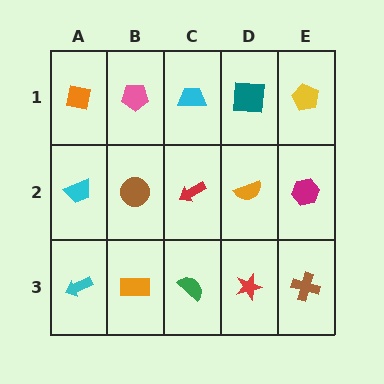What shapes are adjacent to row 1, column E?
A magenta hexagon (row 2, column E), a teal square (row 1, column D).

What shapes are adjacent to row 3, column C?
A red arrow (row 2, column C), an orange rectangle (row 3, column B), a red star (row 3, column D).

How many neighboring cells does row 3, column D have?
3.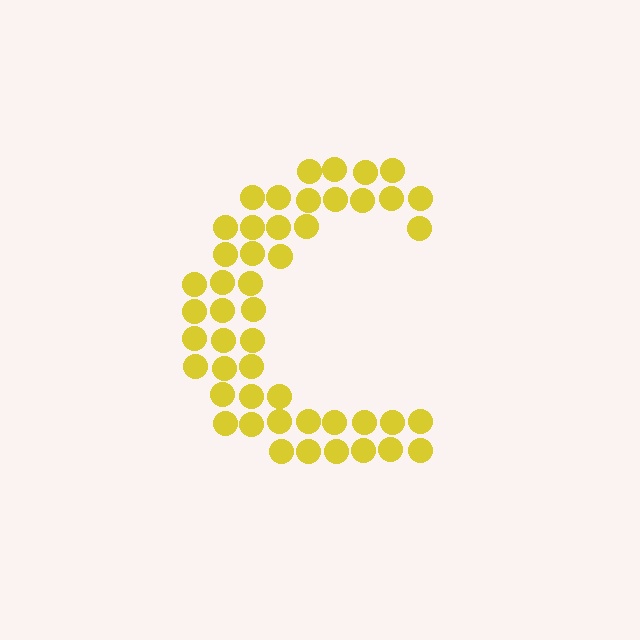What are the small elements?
The small elements are circles.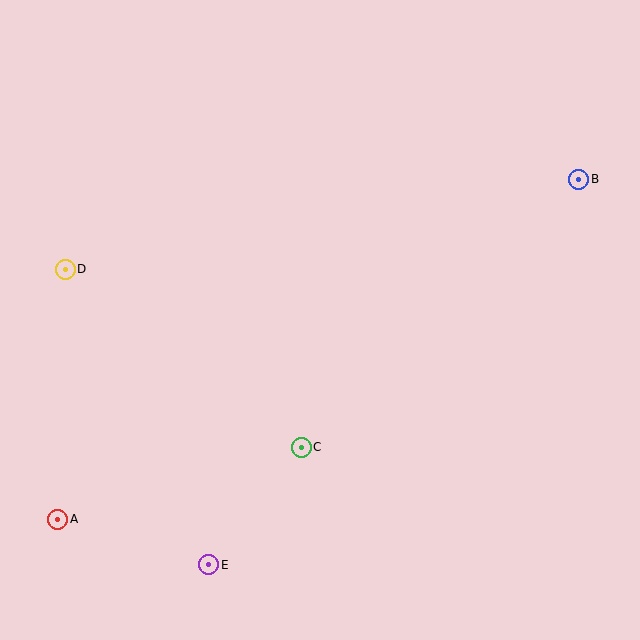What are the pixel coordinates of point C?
Point C is at (301, 447).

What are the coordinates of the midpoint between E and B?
The midpoint between E and B is at (394, 372).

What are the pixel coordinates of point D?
Point D is at (65, 269).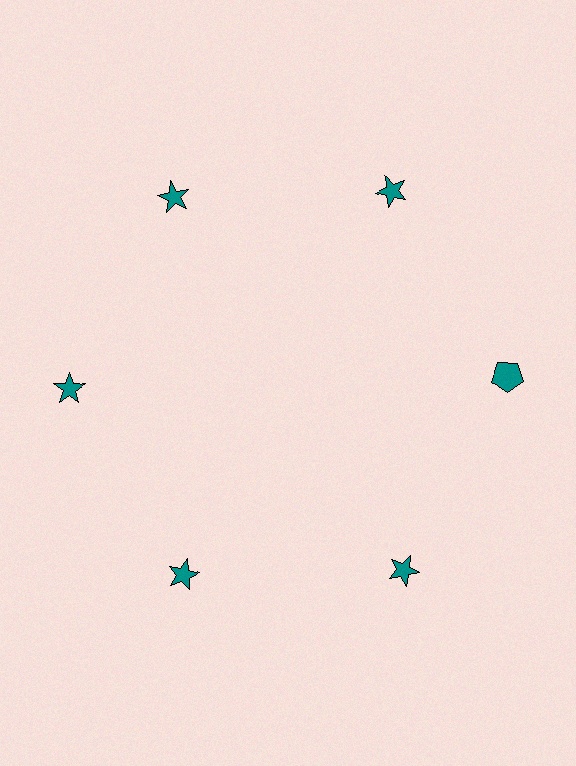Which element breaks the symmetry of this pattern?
The teal pentagon at roughly the 3 o'clock position breaks the symmetry. All other shapes are teal stars.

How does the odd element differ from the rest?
It has a different shape: pentagon instead of star.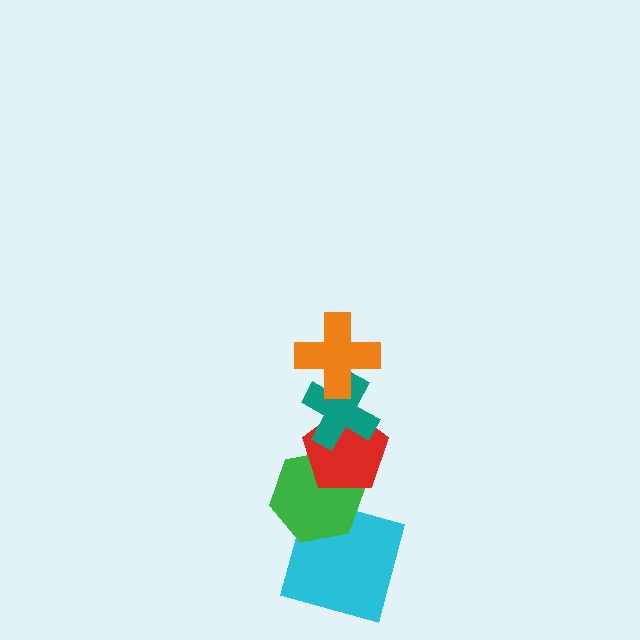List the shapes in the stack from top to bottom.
From top to bottom: the orange cross, the teal cross, the red pentagon, the green hexagon, the cyan square.